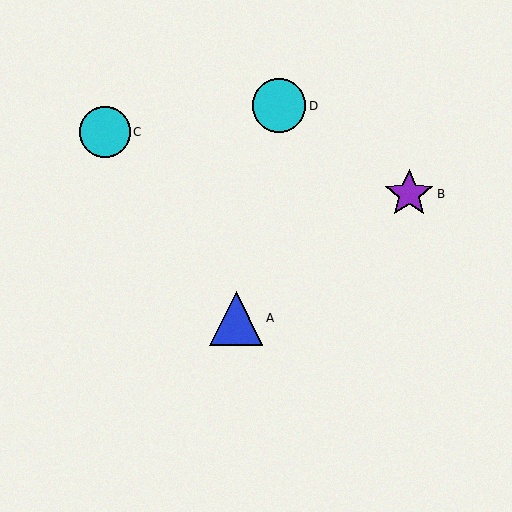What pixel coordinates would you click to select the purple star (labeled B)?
Click at (409, 194) to select the purple star B.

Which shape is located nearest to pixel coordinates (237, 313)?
The blue triangle (labeled A) at (236, 318) is nearest to that location.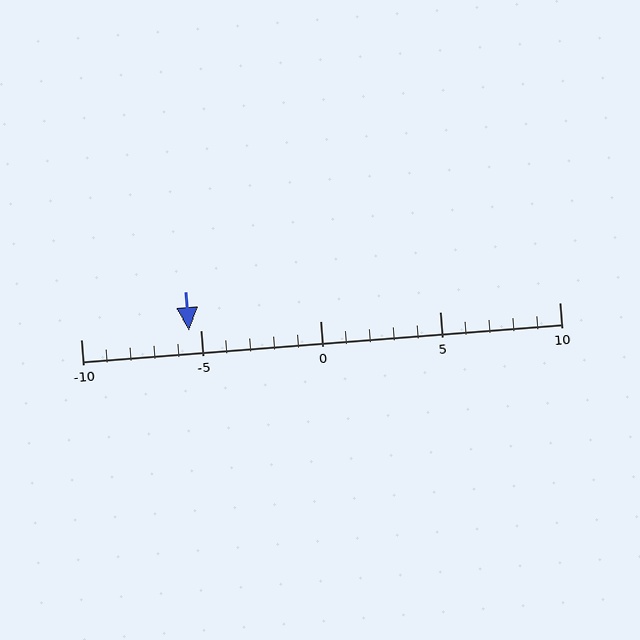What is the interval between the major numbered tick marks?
The major tick marks are spaced 5 units apart.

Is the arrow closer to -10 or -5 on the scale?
The arrow is closer to -5.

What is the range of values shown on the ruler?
The ruler shows values from -10 to 10.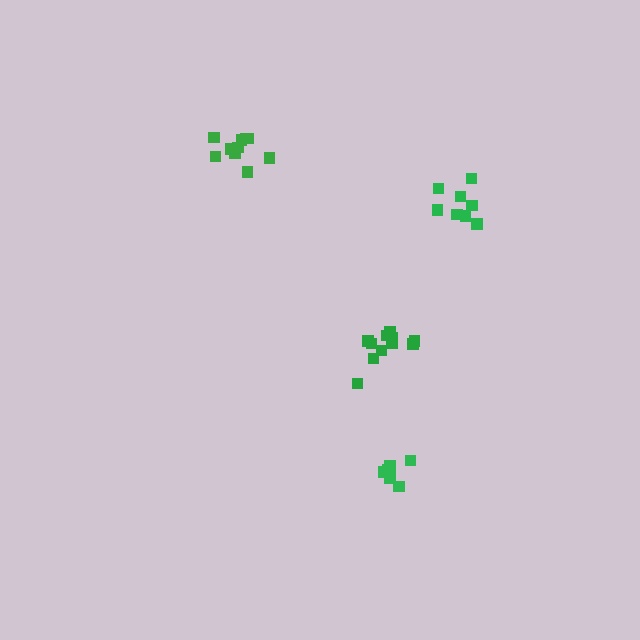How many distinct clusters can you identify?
There are 4 distinct clusters.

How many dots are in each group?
Group 1: 8 dots, Group 2: 10 dots, Group 3: 6 dots, Group 4: 11 dots (35 total).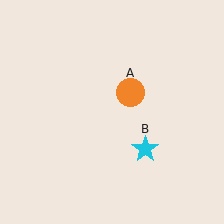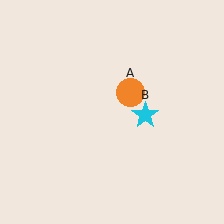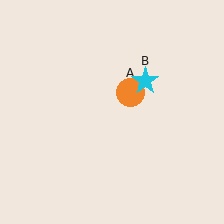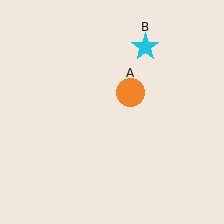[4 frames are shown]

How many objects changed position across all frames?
1 object changed position: cyan star (object B).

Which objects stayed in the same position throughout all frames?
Orange circle (object A) remained stationary.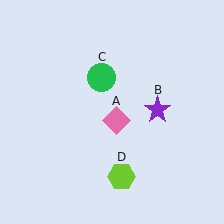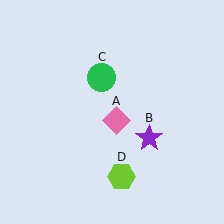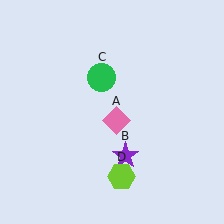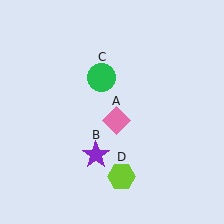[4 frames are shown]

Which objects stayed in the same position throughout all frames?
Pink diamond (object A) and green circle (object C) and lime hexagon (object D) remained stationary.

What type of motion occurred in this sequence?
The purple star (object B) rotated clockwise around the center of the scene.